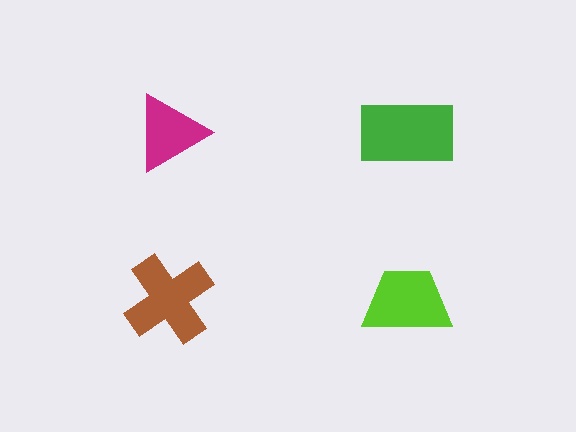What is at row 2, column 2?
A lime trapezoid.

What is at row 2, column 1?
A brown cross.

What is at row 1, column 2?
A green rectangle.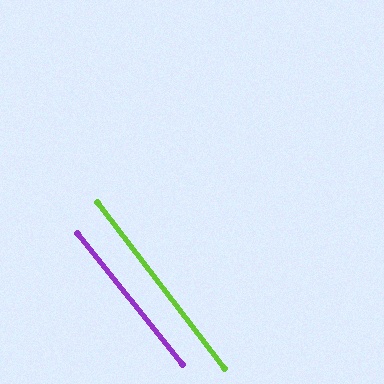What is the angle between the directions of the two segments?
Approximately 1 degree.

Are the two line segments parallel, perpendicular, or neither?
Parallel — their directions differ by only 1.5°.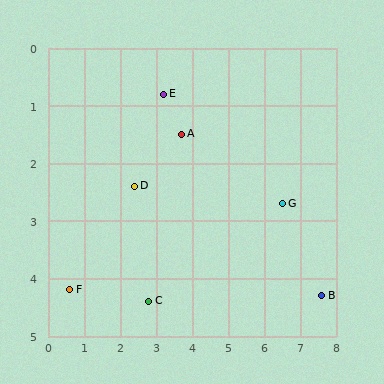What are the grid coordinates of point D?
Point D is at approximately (2.4, 2.4).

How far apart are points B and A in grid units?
Points B and A are about 4.8 grid units apart.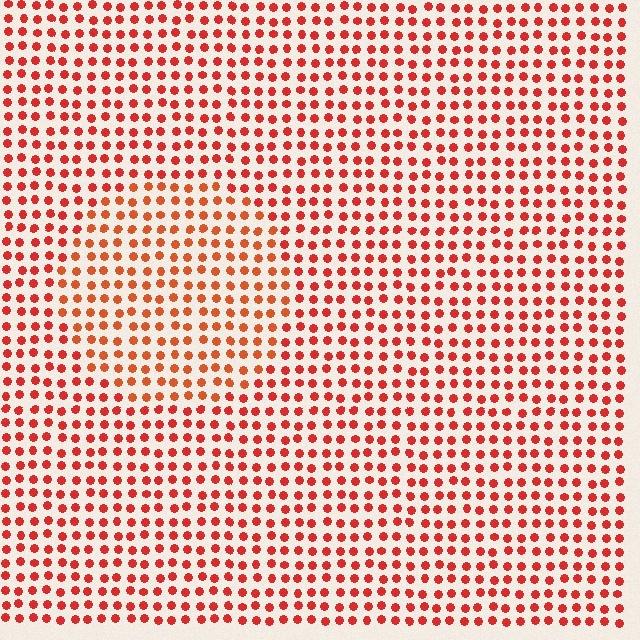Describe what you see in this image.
The image is filled with small red elements in a uniform arrangement. A circle-shaped region is visible where the elements are tinted to a slightly different hue, forming a subtle color boundary.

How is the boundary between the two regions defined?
The boundary is defined purely by a slight shift in hue (about 16 degrees). Spacing, size, and orientation are identical on both sides.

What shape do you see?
I see a circle.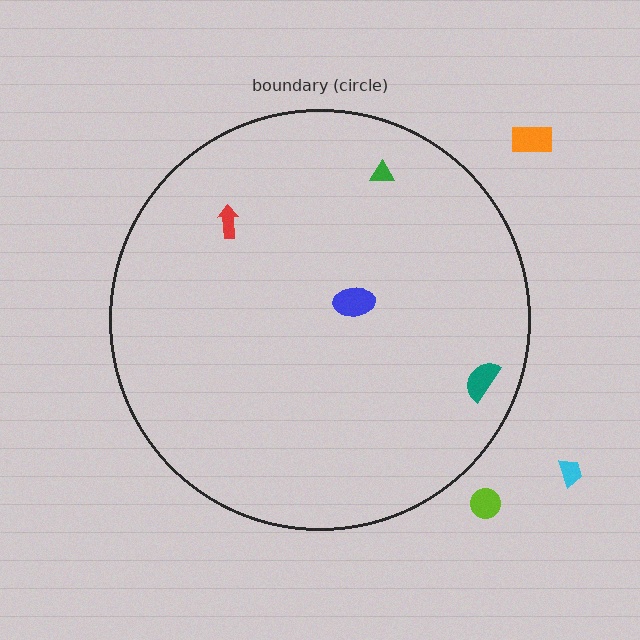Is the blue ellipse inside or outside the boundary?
Inside.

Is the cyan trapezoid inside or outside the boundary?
Outside.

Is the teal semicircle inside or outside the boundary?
Inside.